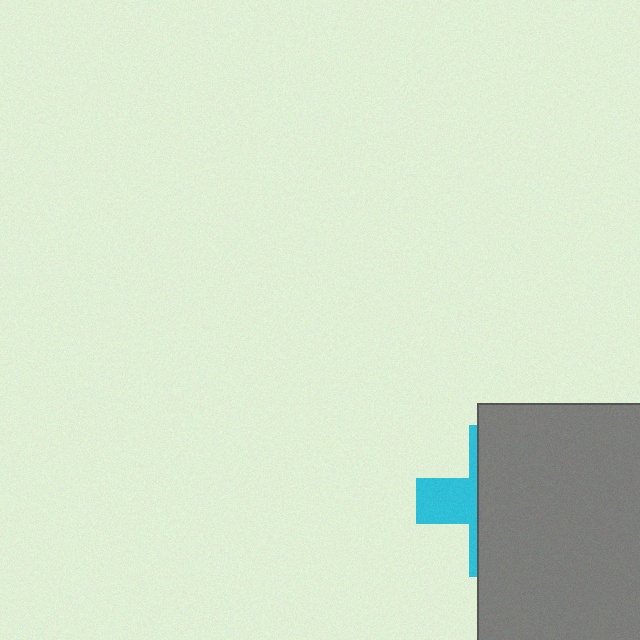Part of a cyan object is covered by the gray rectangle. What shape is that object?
It is a cross.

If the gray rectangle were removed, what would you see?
You would see the complete cyan cross.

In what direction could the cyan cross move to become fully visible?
The cyan cross could move left. That would shift it out from behind the gray rectangle entirely.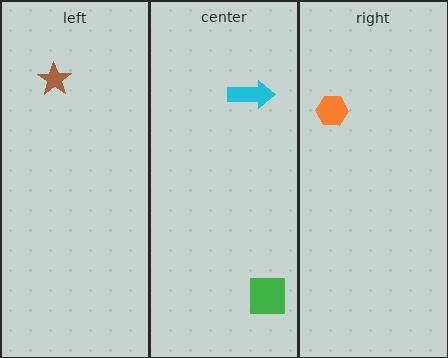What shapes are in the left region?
The brown star.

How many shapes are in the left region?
1.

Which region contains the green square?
The center region.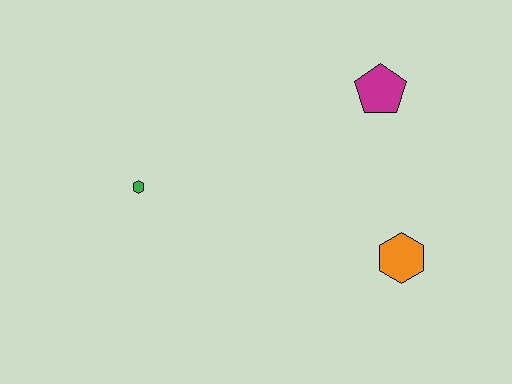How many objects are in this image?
There are 3 objects.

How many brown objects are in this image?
There are no brown objects.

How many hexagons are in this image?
There are 2 hexagons.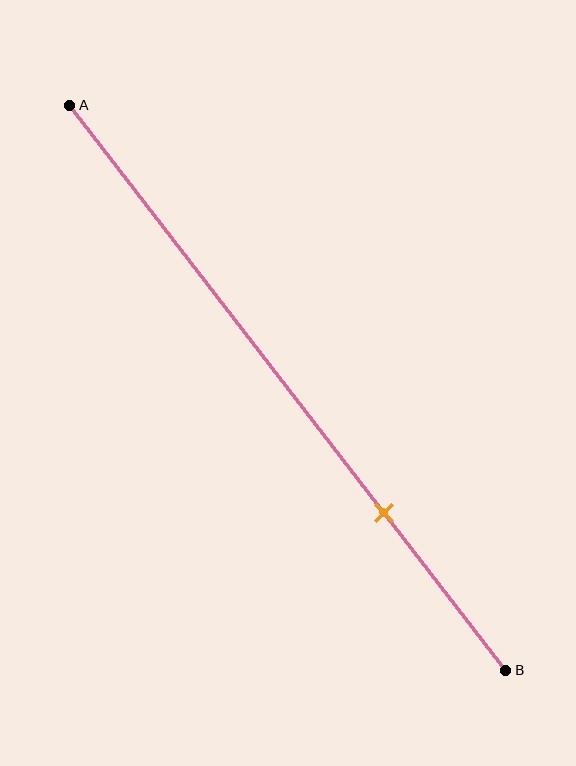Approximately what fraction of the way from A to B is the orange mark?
The orange mark is approximately 70% of the way from A to B.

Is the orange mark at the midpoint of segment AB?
No, the mark is at about 70% from A, not at the 50% midpoint.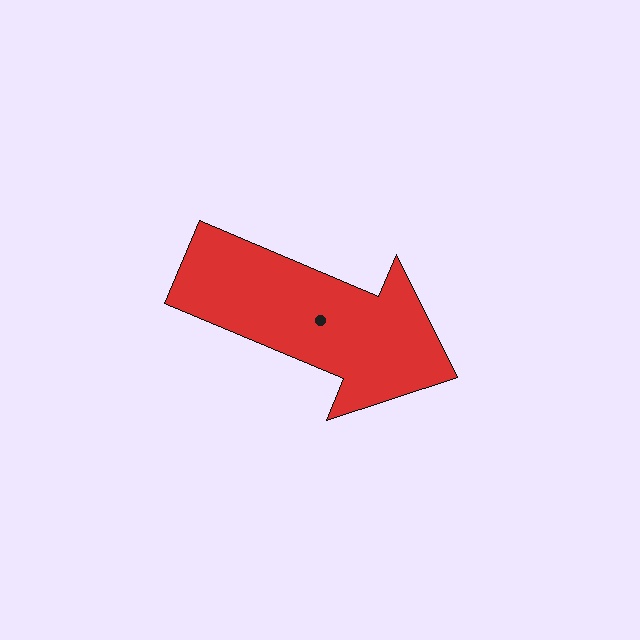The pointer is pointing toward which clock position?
Roughly 4 o'clock.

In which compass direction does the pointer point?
Southeast.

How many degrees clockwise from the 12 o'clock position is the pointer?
Approximately 113 degrees.